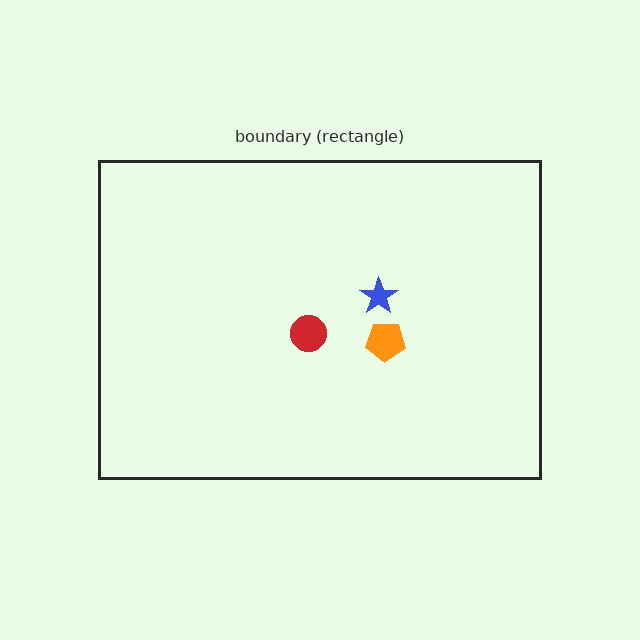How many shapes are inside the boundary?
3 inside, 0 outside.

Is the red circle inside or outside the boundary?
Inside.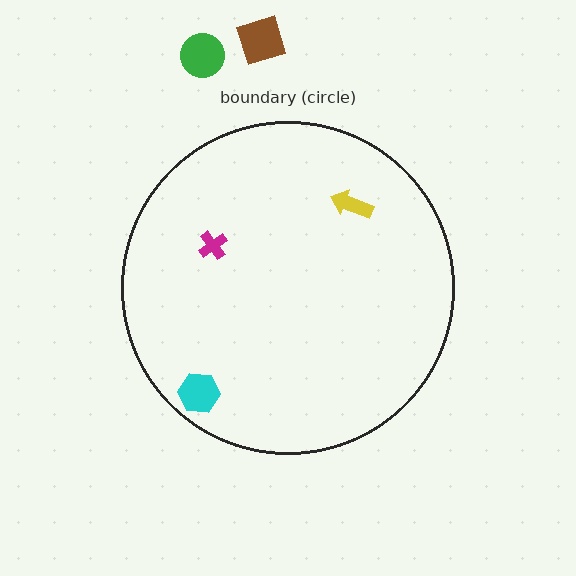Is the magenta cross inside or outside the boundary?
Inside.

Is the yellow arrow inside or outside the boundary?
Inside.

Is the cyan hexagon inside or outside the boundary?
Inside.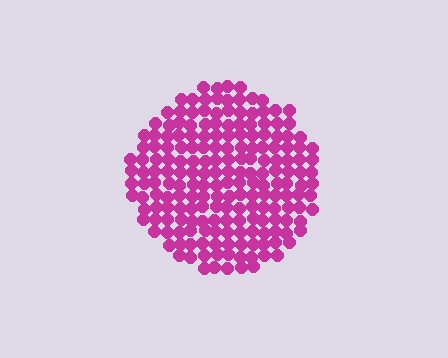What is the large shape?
The large shape is a circle.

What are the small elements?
The small elements are circles.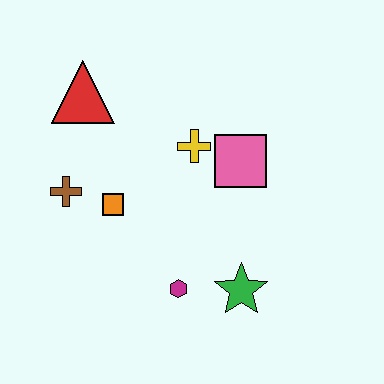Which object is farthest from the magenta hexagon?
The red triangle is farthest from the magenta hexagon.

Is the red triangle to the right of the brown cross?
Yes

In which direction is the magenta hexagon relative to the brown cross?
The magenta hexagon is to the right of the brown cross.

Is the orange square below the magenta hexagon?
No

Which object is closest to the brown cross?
The orange square is closest to the brown cross.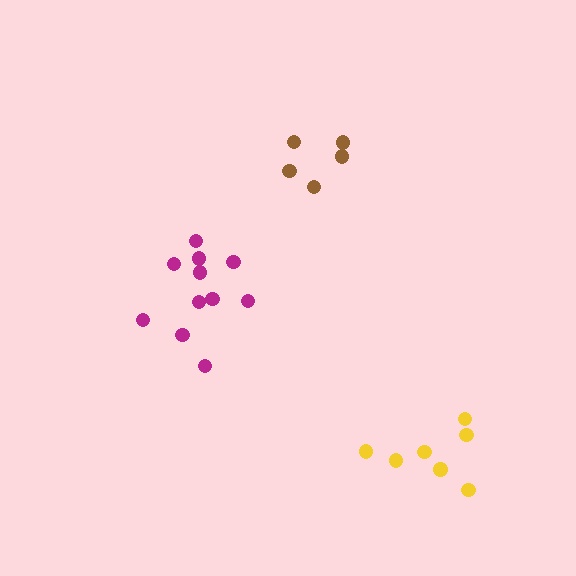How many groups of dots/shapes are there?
There are 3 groups.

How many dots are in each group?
Group 1: 5 dots, Group 2: 11 dots, Group 3: 7 dots (23 total).